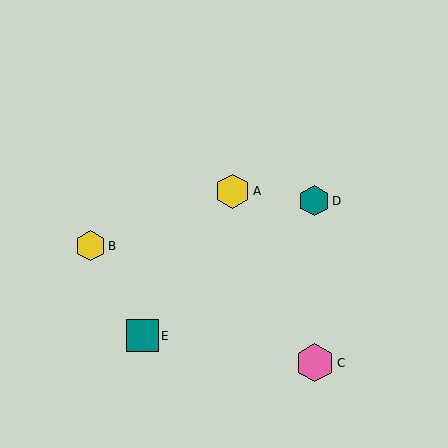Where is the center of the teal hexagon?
The center of the teal hexagon is at (314, 201).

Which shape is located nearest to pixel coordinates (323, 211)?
The teal hexagon (labeled D) at (314, 201) is nearest to that location.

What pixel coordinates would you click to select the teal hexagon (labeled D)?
Click at (314, 201) to select the teal hexagon D.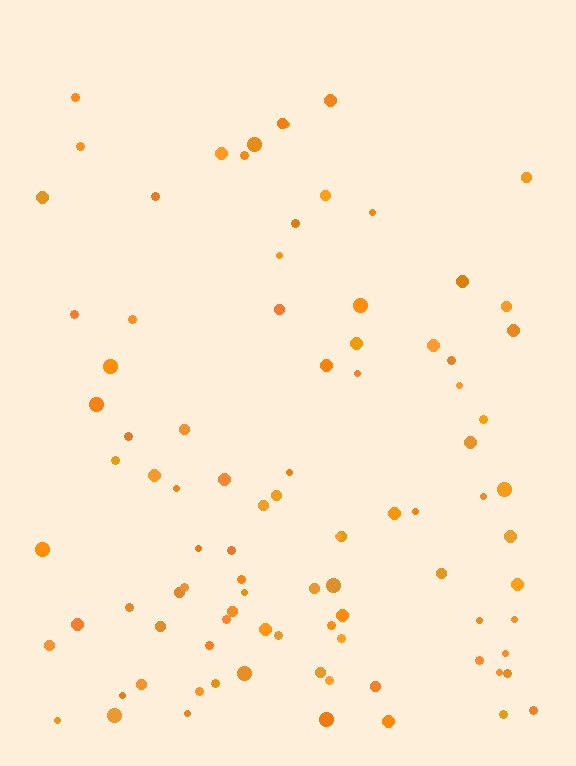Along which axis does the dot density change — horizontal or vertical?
Vertical.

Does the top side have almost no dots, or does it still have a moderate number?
Still a moderate number, just noticeably fewer than the bottom.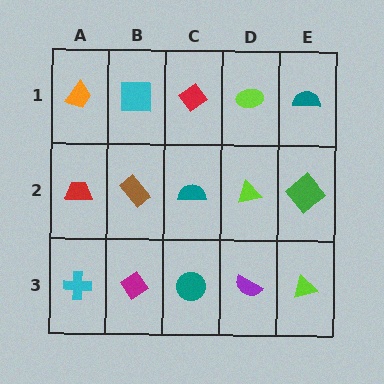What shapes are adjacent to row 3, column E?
A green diamond (row 2, column E), a purple semicircle (row 3, column D).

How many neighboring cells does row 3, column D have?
3.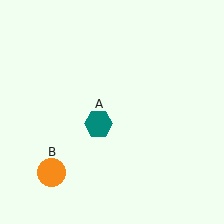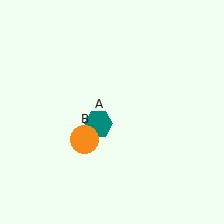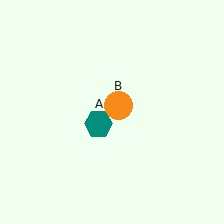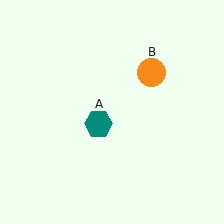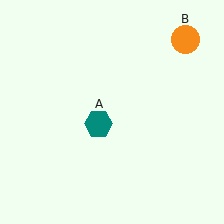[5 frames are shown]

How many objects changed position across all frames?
1 object changed position: orange circle (object B).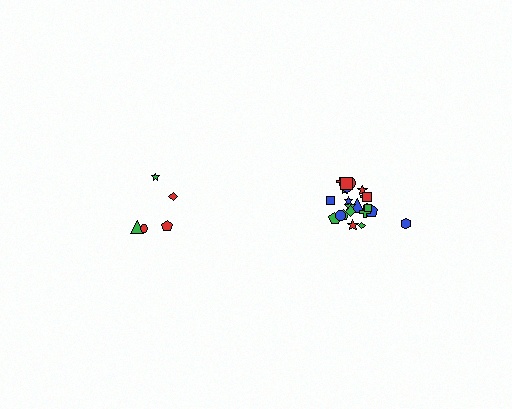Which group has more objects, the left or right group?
The right group.